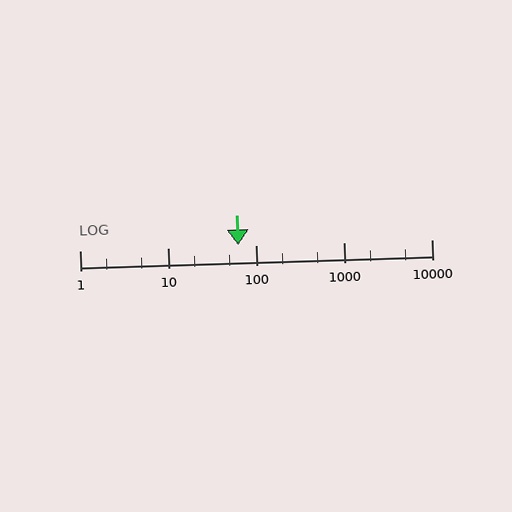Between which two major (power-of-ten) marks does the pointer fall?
The pointer is between 10 and 100.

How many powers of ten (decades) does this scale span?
The scale spans 4 decades, from 1 to 10000.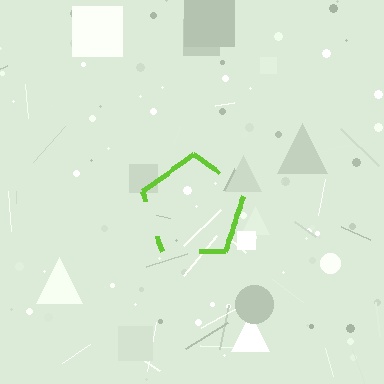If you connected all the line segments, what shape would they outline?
They would outline a pentagon.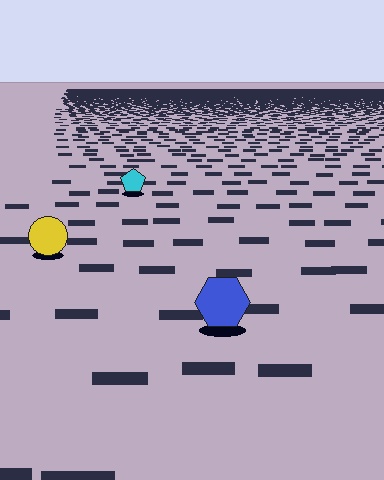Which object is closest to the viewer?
The blue hexagon is closest. The texture marks near it are larger and more spread out.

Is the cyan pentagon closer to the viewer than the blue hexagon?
No. The blue hexagon is closer — you can tell from the texture gradient: the ground texture is coarser near it.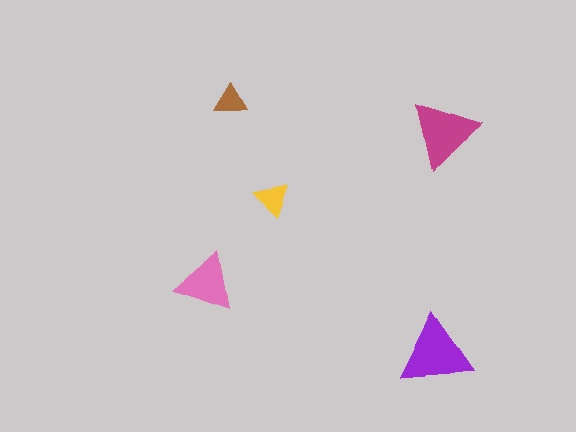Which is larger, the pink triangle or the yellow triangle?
The pink one.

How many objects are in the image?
There are 5 objects in the image.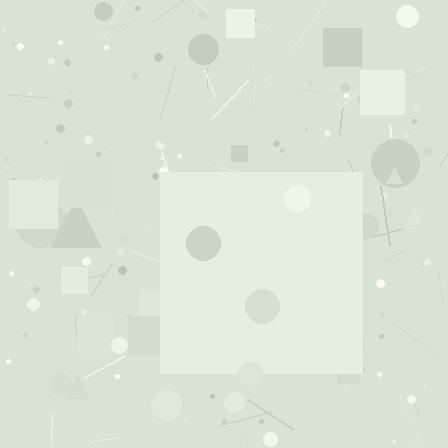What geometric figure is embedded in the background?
A square is embedded in the background.